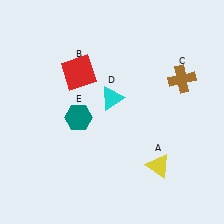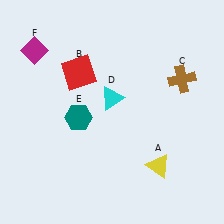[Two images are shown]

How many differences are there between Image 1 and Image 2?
There is 1 difference between the two images.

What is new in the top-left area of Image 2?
A magenta diamond (F) was added in the top-left area of Image 2.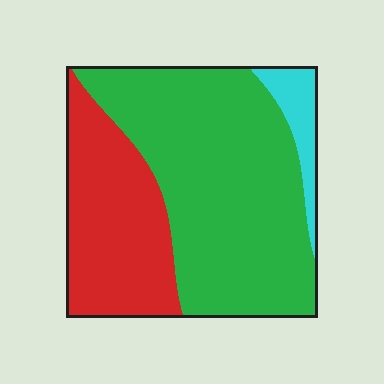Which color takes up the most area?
Green, at roughly 60%.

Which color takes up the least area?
Cyan, at roughly 10%.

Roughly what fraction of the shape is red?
Red covers around 30% of the shape.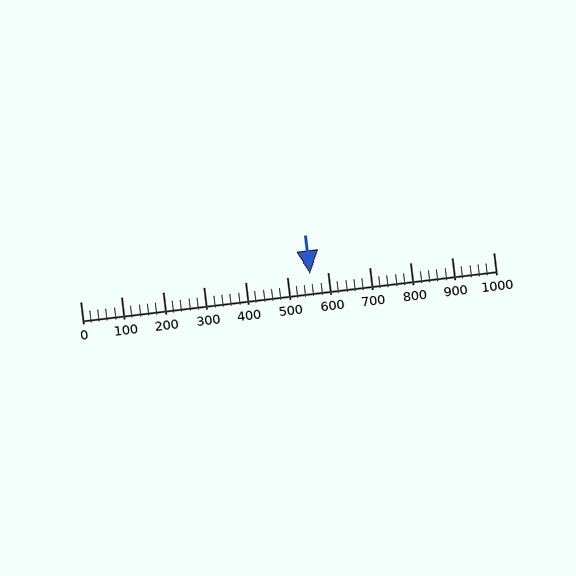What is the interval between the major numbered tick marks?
The major tick marks are spaced 100 units apart.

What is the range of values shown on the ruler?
The ruler shows values from 0 to 1000.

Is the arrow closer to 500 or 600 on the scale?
The arrow is closer to 600.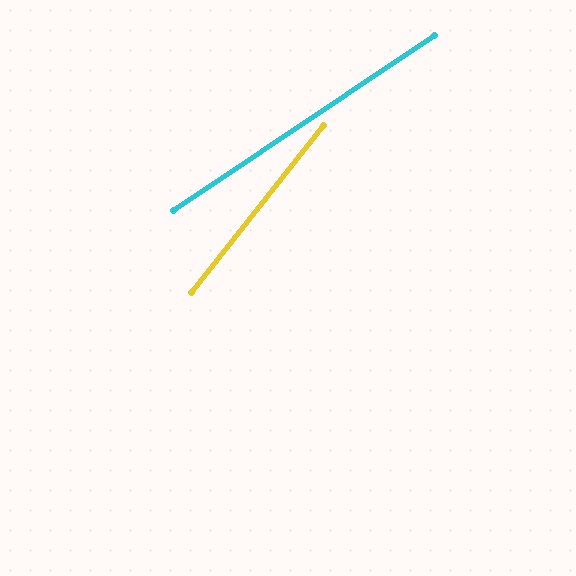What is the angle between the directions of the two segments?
Approximately 18 degrees.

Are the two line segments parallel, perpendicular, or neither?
Neither parallel nor perpendicular — they differ by about 18°.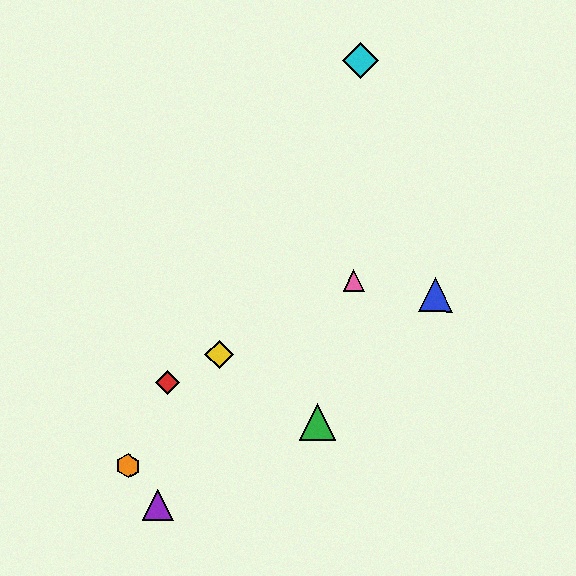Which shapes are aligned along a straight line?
The red diamond, the yellow diamond, the pink triangle are aligned along a straight line.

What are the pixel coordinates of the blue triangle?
The blue triangle is at (436, 295).